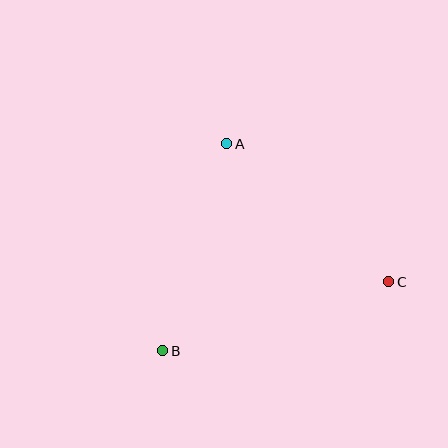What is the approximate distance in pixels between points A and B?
The distance between A and B is approximately 217 pixels.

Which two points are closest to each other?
Points A and C are closest to each other.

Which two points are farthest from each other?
Points B and C are farthest from each other.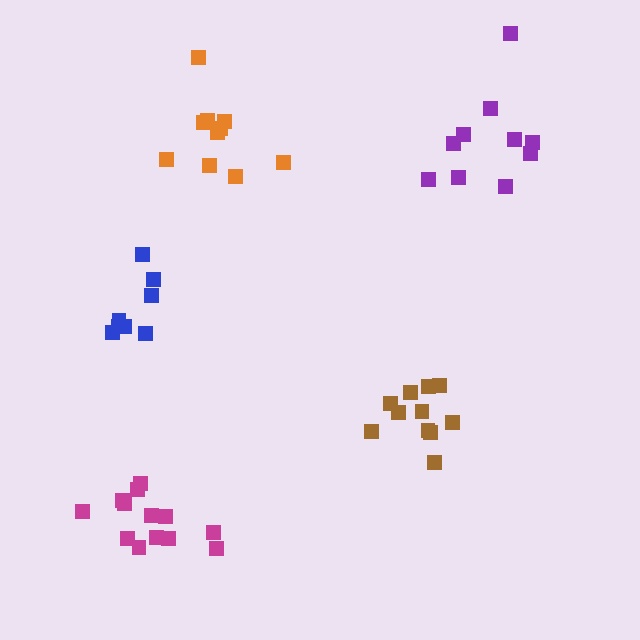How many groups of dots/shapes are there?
There are 5 groups.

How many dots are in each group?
Group 1: 13 dots, Group 2: 8 dots, Group 3: 10 dots, Group 4: 11 dots, Group 5: 10 dots (52 total).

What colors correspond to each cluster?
The clusters are colored: magenta, blue, purple, brown, orange.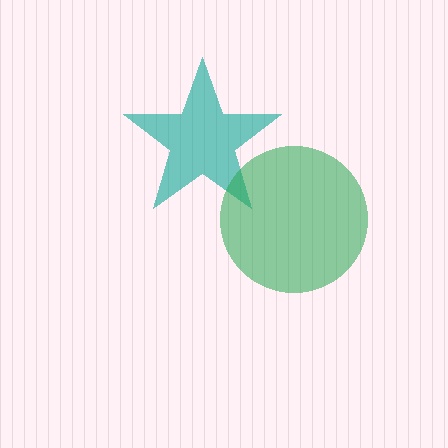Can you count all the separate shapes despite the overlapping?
Yes, there are 2 separate shapes.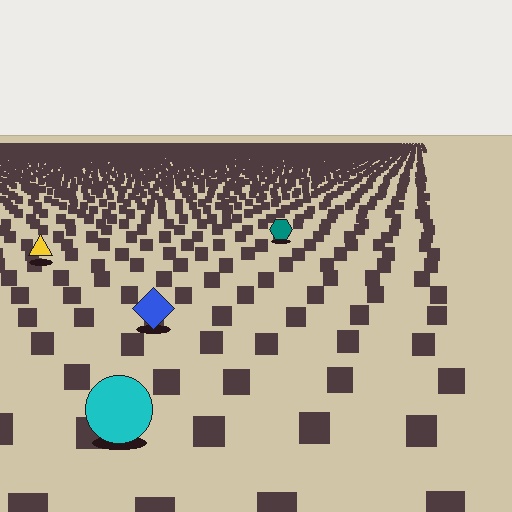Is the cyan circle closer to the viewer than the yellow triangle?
Yes. The cyan circle is closer — you can tell from the texture gradient: the ground texture is coarser near it.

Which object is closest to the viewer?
The cyan circle is closest. The texture marks near it are larger and more spread out.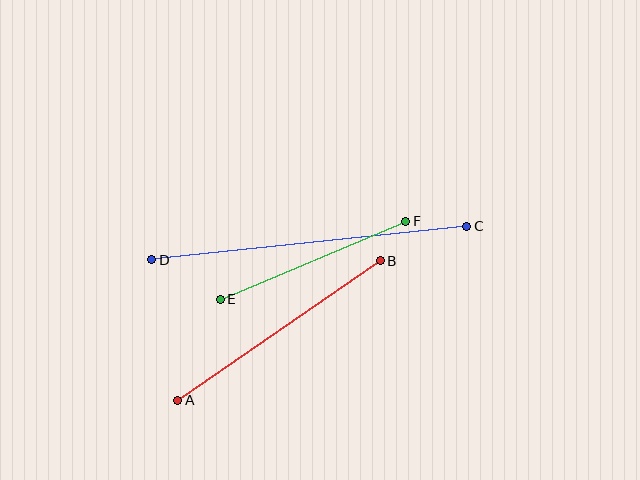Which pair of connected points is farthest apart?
Points C and D are farthest apart.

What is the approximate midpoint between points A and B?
The midpoint is at approximately (279, 330) pixels.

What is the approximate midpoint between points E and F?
The midpoint is at approximately (313, 260) pixels.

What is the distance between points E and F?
The distance is approximately 201 pixels.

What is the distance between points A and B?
The distance is approximately 246 pixels.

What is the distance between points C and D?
The distance is approximately 317 pixels.